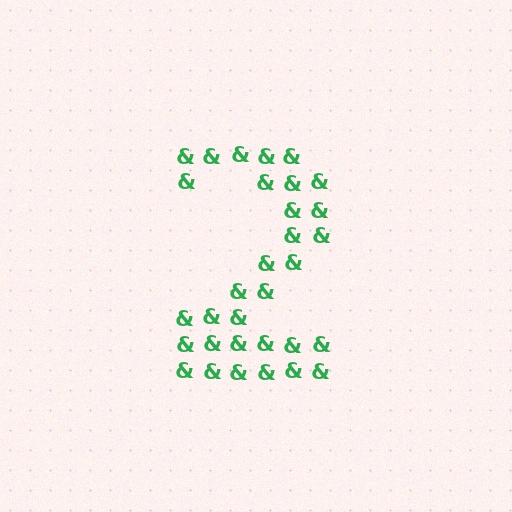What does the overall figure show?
The overall figure shows the digit 2.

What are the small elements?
The small elements are ampersands.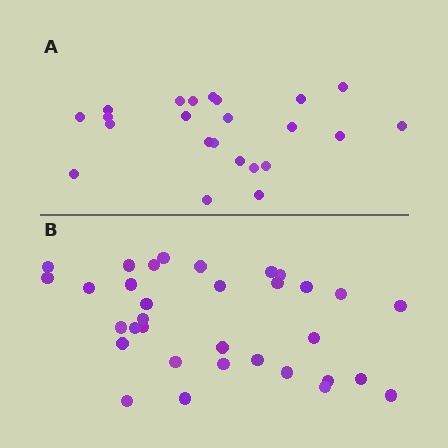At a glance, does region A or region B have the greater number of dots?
Region B (the bottom region) has more dots.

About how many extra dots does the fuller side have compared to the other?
Region B has roughly 10 or so more dots than region A.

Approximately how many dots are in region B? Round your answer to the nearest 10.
About 30 dots. (The exact count is 33, which rounds to 30.)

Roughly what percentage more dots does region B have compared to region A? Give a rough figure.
About 45% more.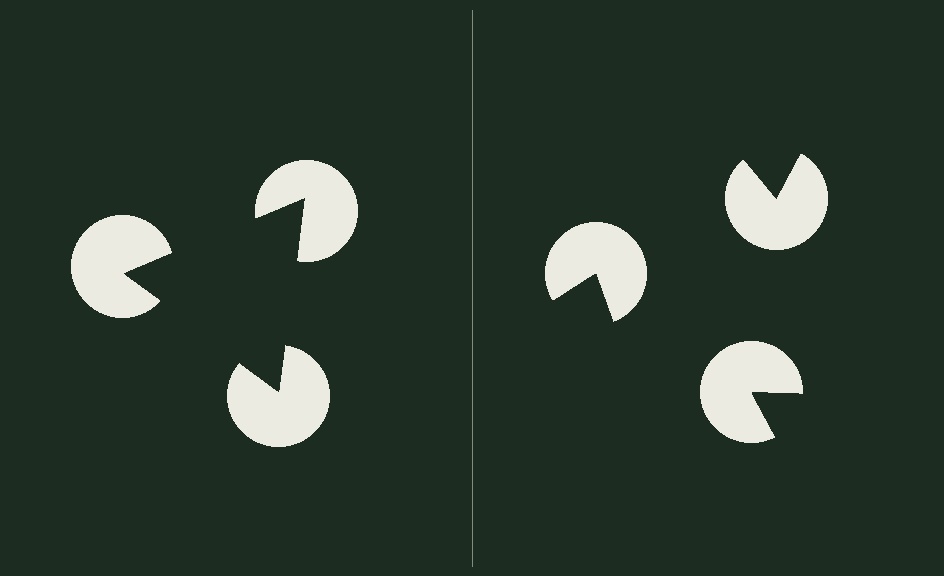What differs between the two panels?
The pac-man discs are positioned identically on both sides; only the wedge orientations differ. On the left they align to a triangle; on the right they are misaligned.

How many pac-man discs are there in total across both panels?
6 — 3 on each side.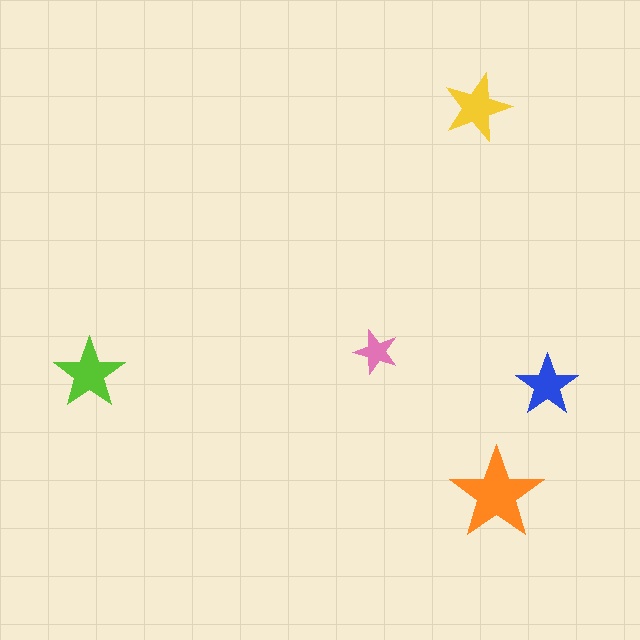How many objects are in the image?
There are 5 objects in the image.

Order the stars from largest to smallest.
the orange one, the lime one, the yellow one, the blue one, the pink one.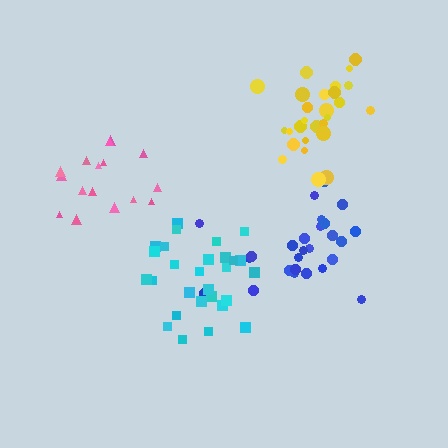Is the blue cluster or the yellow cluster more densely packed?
Yellow.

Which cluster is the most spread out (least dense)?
Pink.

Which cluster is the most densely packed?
Cyan.